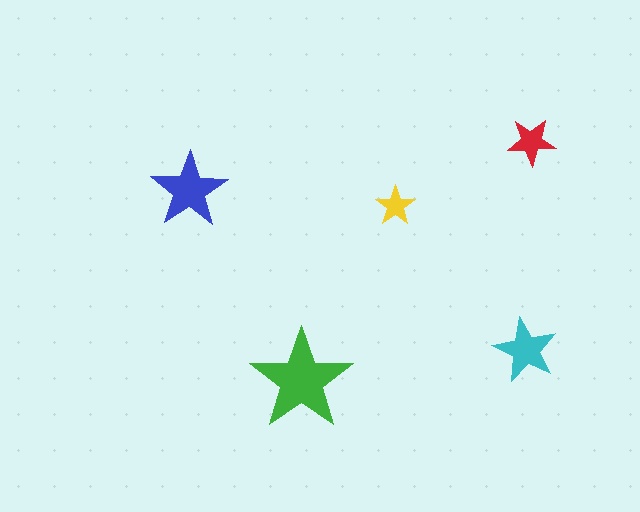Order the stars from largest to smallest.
the green one, the blue one, the cyan one, the red one, the yellow one.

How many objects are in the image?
There are 5 objects in the image.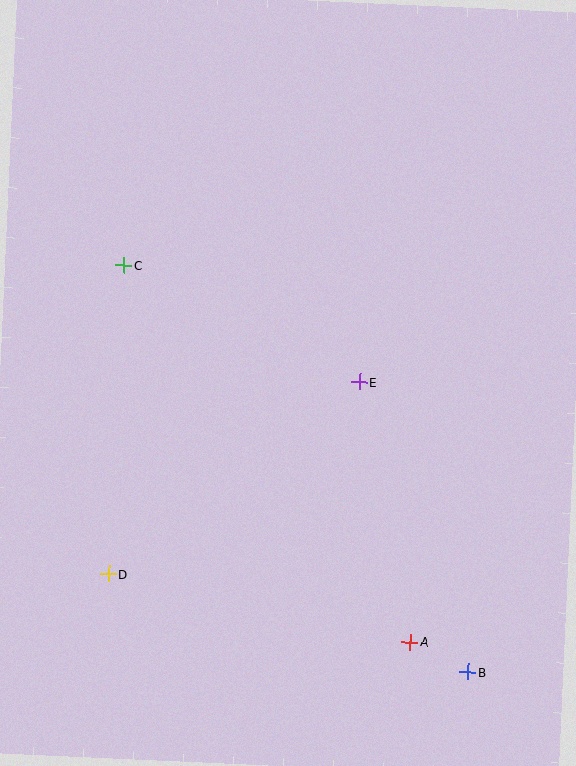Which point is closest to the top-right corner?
Point E is closest to the top-right corner.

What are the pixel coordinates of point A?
Point A is at (410, 642).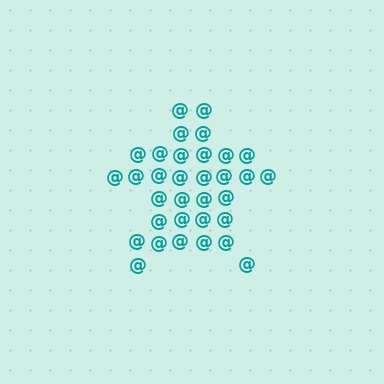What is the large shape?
The large shape is a star.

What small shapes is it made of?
It is made of small at signs.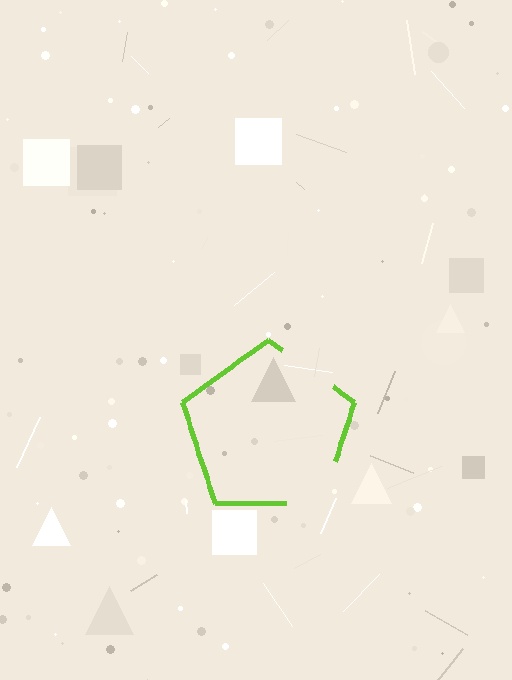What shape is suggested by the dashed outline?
The dashed outline suggests a pentagon.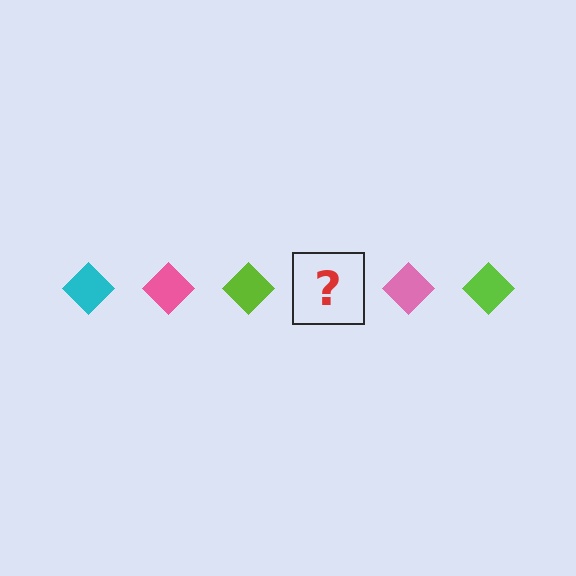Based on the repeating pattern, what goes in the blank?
The blank should be a cyan diamond.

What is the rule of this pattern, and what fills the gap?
The rule is that the pattern cycles through cyan, pink, lime diamonds. The gap should be filled with a cyan diamond.